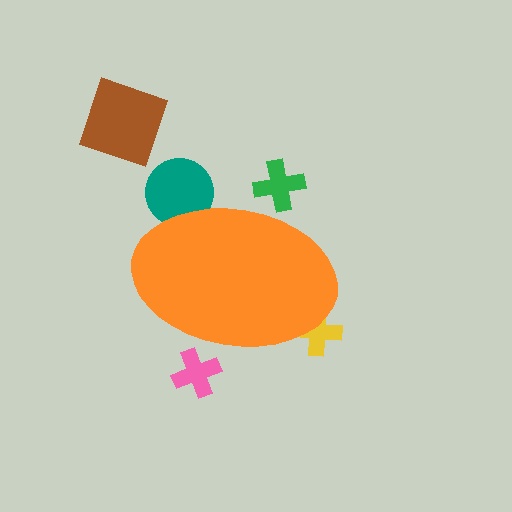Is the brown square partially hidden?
No, the brown square is fully visible.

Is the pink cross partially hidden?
Yes, the pink cross is partially hidden behind the orange ellipse.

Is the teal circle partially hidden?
Yes, the teal circle is partially hidden behind the orange ellipse.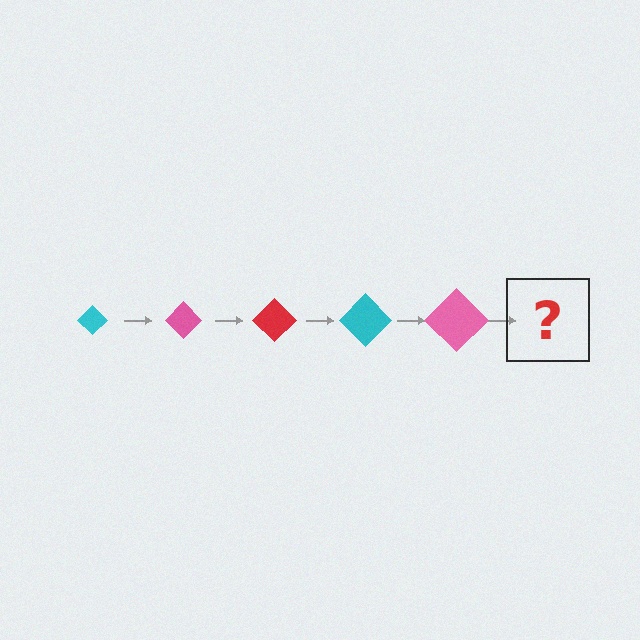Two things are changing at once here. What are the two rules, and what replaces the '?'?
The two rules are that the diamond grows larger each step and the color cycles through cyan, pink, and red. The '?' should be a red diamond, larger than the previous one.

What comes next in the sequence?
The next element should be a red diamond, larger than the previous one.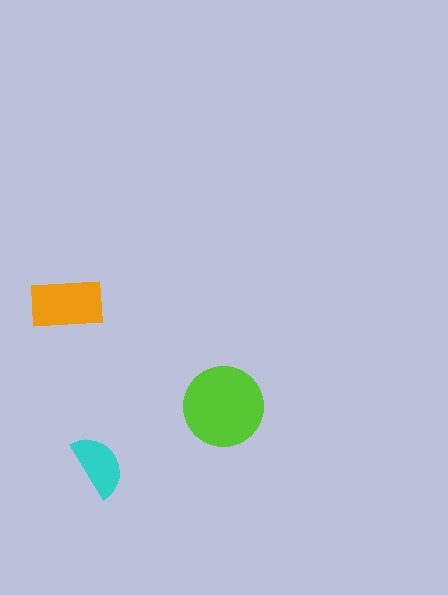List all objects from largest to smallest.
The lime circle, the orange rectangle, the cyan semicircle.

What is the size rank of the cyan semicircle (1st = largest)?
3rd.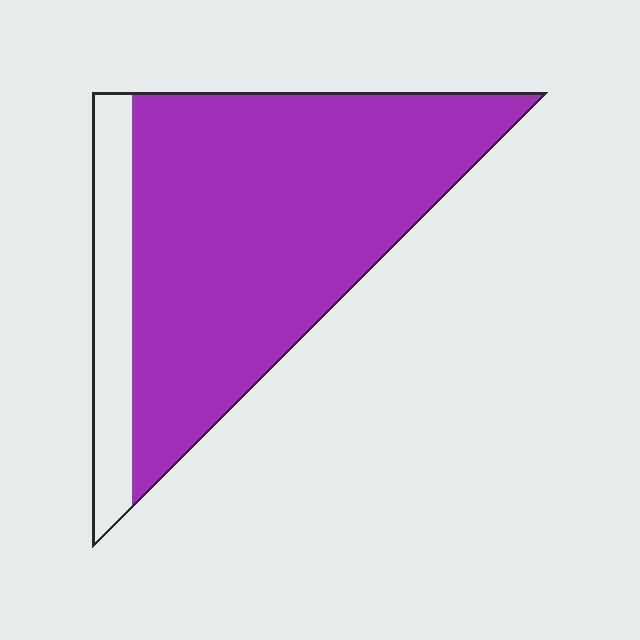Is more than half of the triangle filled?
Yes.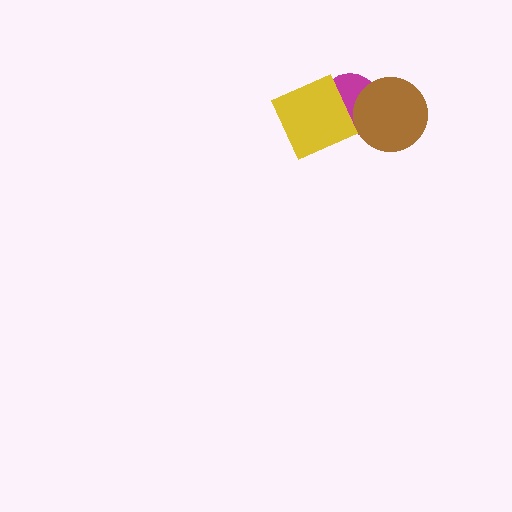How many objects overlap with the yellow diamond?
1 object overlaps with the yellow diamond.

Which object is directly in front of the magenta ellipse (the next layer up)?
The brown circle is directly in front of the magenta ellipse.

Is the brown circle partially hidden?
No, no other shape covers it.